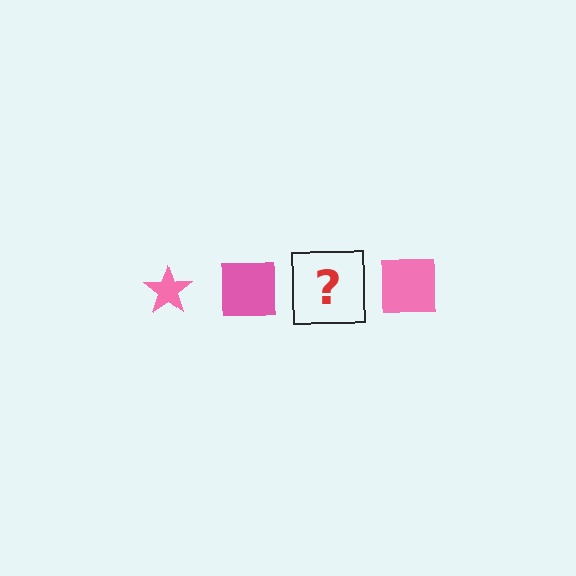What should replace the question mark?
The question mark should be replaced with a pink star.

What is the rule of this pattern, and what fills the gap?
The rule is that the pattern cycles through star, square shapes in pink. The gap should be filled with a pink star.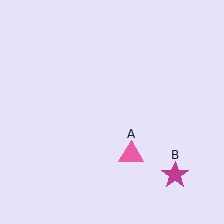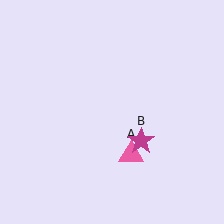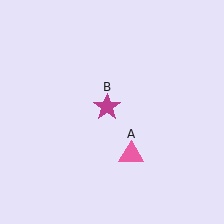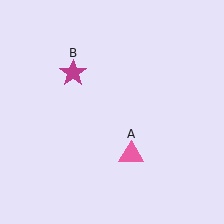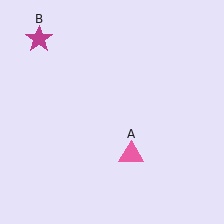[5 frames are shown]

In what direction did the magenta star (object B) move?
The magenta star (object B) moved up and to the left.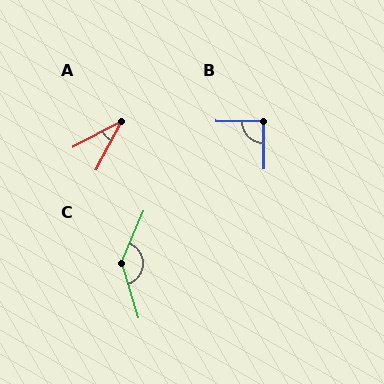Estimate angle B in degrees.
Approximately 92 degrees.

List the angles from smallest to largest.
A (34°), B (92°), C (140°).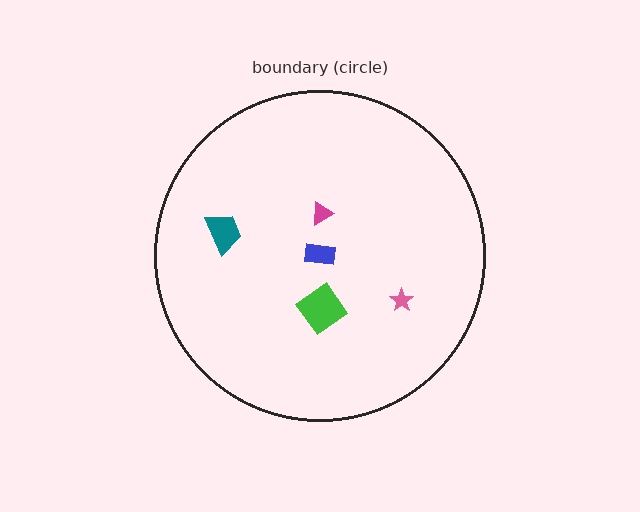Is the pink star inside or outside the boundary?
Inside.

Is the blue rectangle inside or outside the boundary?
Inside.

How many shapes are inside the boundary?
5 inside, 0 outside.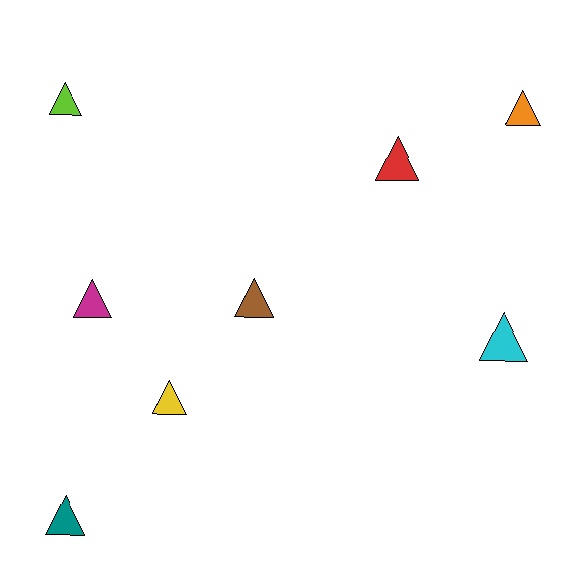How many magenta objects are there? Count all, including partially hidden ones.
There is 1 magenta object.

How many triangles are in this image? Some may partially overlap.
There are 8 triangles.